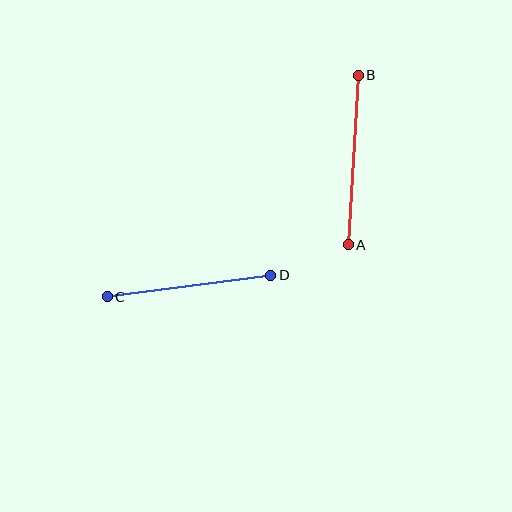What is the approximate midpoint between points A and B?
The midpoint is at approximately (353, 160) pixels.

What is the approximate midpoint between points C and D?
The midpoint is at approximately (189, 286) pixels.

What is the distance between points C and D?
The distance is approximately 165 pixels.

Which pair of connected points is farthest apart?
Points A and B are farthest apart.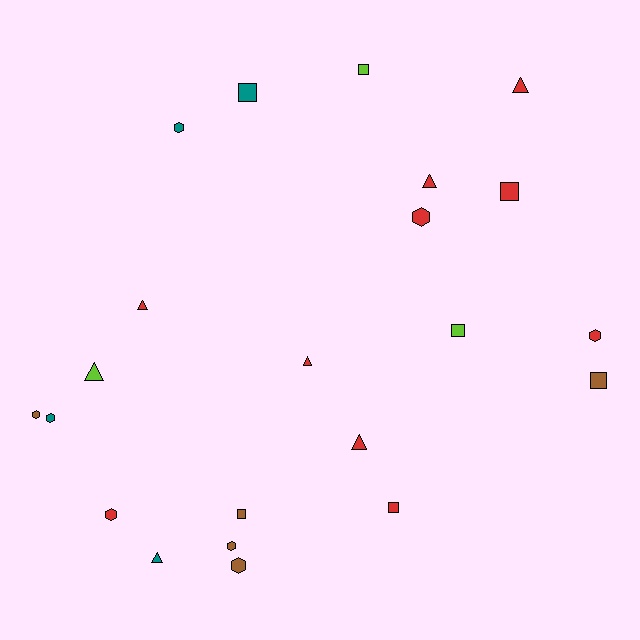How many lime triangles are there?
There is 1 lime triangle.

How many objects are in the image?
There are 22 objects.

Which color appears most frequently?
Red, with 10 objects.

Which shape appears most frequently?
Hexagon, with 8 objects.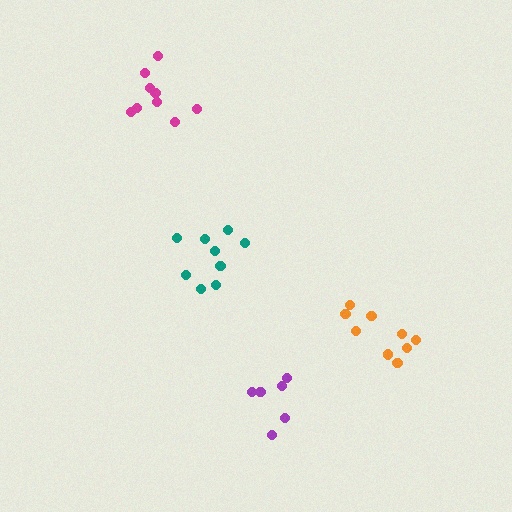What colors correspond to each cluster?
The clusters are colored: magenta, purple, teal, orange.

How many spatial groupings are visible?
There are 4 spatial groupings.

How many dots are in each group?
Group 1: 9 dots, Group 2: 6 dots, Group 3: 9 dots, Group 4: 9 dots (33 total).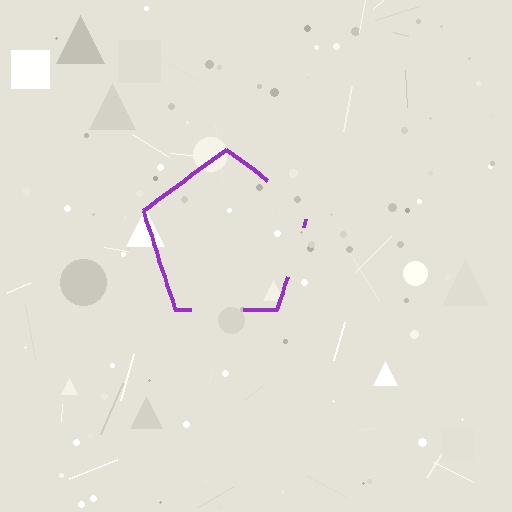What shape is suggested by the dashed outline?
The dashed outline suggests a pentagon.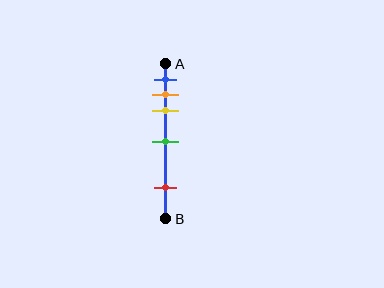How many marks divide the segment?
There are 5 marks dividing the segment.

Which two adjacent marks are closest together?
The orange and yellow marks are the closest adjacent pair.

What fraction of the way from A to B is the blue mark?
The blue mark is approximately 10% (0.1) of the way from A to B.